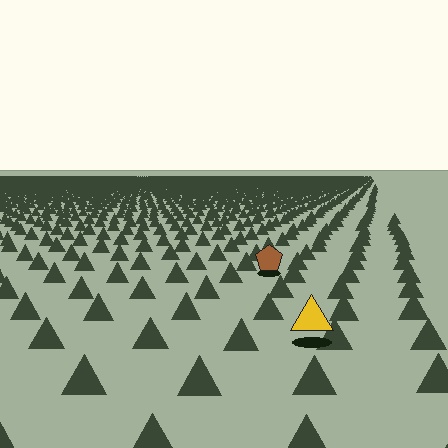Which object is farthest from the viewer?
The brown pentagon is farthest from the viewer. It appears smaller and the ground texture around it is denser.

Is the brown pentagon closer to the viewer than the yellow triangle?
No. The yellow triangle is closer — you can tell from the texture gradient: the ground texture is coarser near it.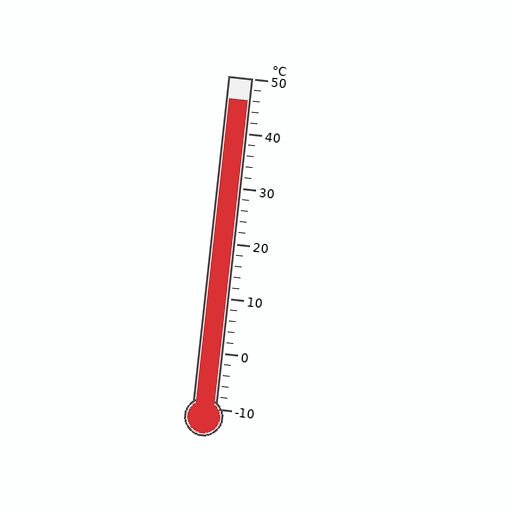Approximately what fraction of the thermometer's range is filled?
The thermometer is filled to approximately 95% of its range.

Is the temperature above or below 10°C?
The temperature is above 10°C.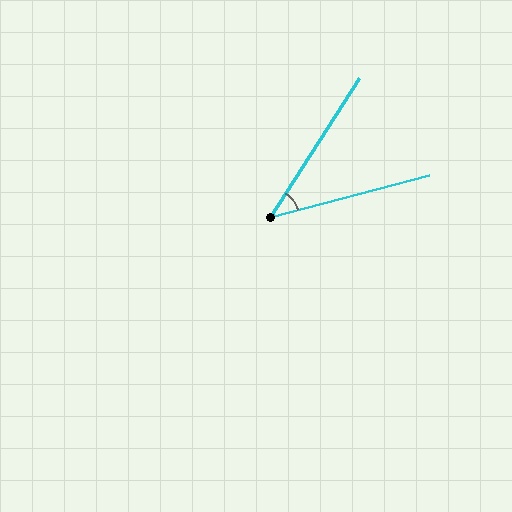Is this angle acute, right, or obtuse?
It is acute.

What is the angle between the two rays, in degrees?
Approximately 42 degrees.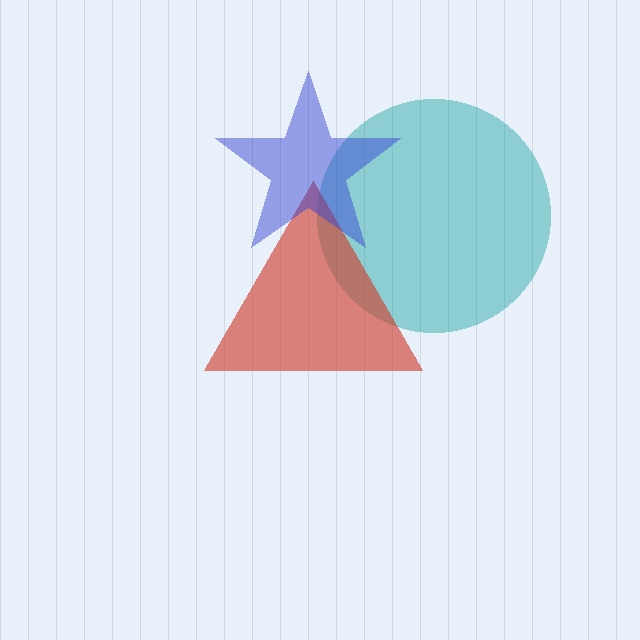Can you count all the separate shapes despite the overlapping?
Yes, there are 3 separate shapes.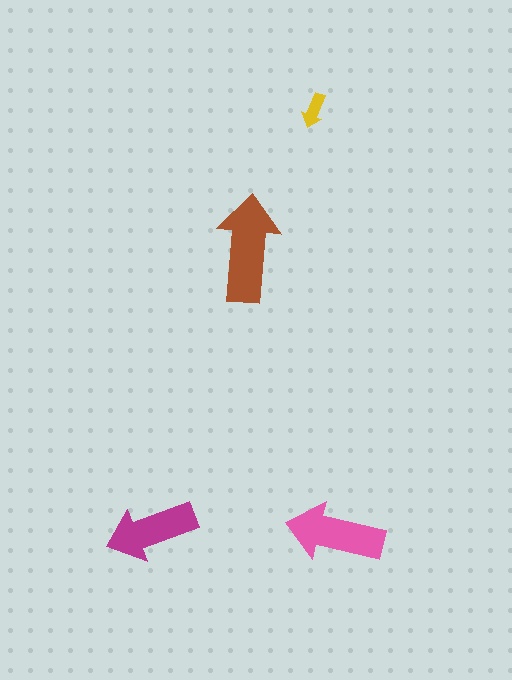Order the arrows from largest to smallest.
the brown one, the pink one, the magenta one, the yellow one.